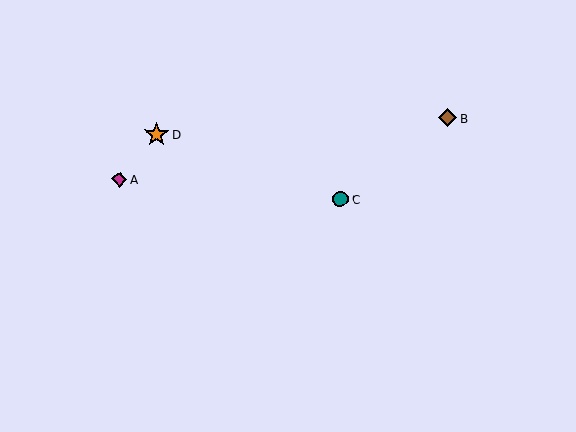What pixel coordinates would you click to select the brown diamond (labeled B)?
Click at (448, 118) to select the brown diamond B.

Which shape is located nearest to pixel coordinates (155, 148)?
The orange star (labeled D) at (157, 134) is nearest to that location.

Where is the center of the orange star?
The center of the orange star is at (157, 134).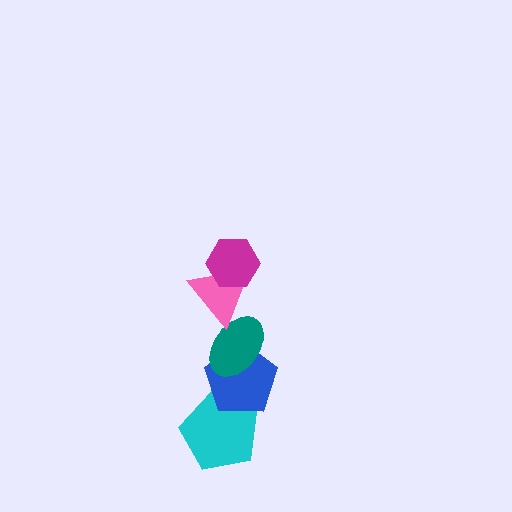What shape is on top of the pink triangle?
The magenta hexagon is on top of the pink triangle.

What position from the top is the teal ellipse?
The teal ellipse is 3rd from the top.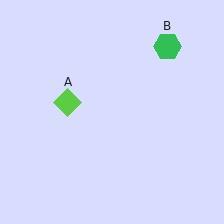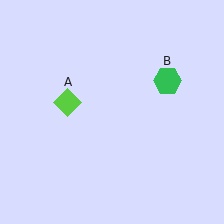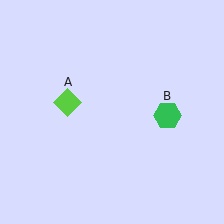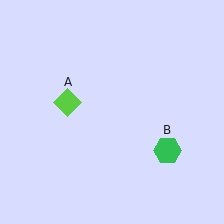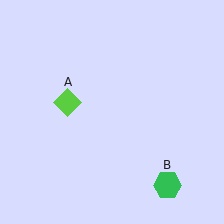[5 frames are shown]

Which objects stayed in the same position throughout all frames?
Lime diamond (object A) remained stationary.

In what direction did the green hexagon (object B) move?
The green hexagon (object B) moved down.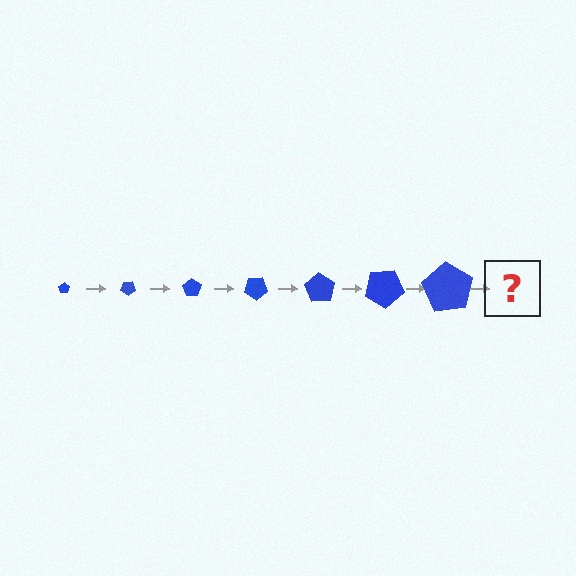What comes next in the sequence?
The next element should be a pentagon, larger than the previous one and rotated 245 degrees from the start.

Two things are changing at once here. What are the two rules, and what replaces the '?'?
The two rules are that the pentagon grows larger each step and it rotates 35 degrees each step. The '?' should be a pentagon, larger than the previous one and rotated 245 degrees from the start.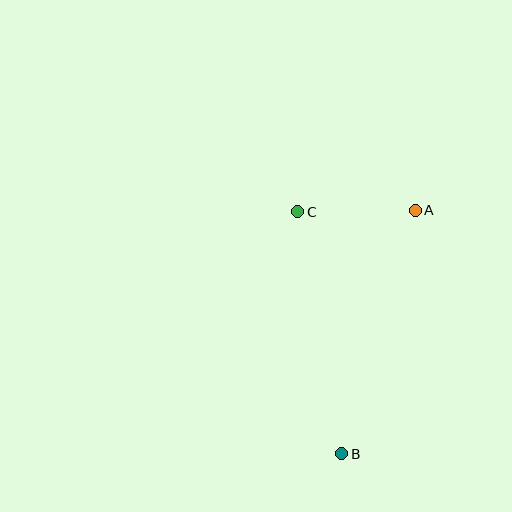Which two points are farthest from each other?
Points A and B are farthest from each other.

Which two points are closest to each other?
Points A and C are closest to each other.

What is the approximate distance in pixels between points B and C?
The distance between B and C is approximately 246 pixels.